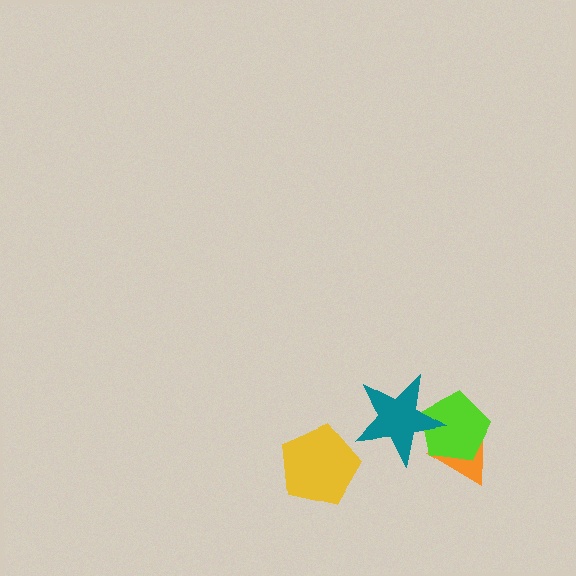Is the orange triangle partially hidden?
Yes, it is partially covered by another shape.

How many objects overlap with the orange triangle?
2 objects overlap with the orange triangle.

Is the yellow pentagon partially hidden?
No, no other shape covers it.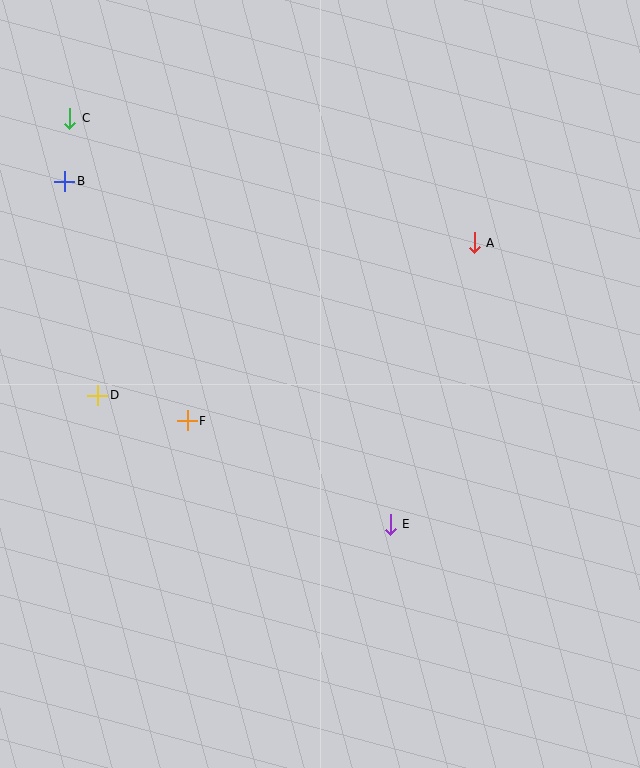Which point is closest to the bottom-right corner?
Point E is closest to the bottom-right corner.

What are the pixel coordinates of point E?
Point E is at (390, 524).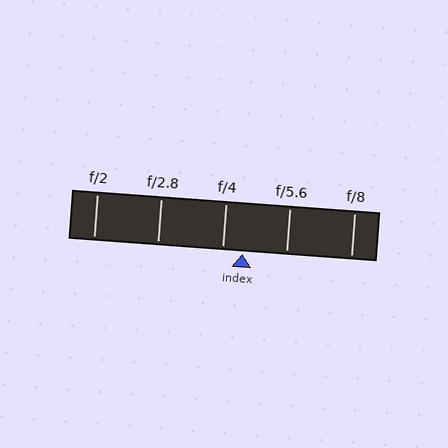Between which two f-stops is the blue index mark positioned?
The index mark is between f/4 and f/5.6.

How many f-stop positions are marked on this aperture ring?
There are 5 f-stop positions marked.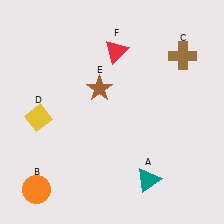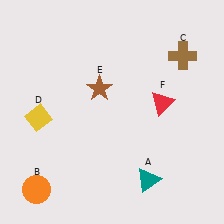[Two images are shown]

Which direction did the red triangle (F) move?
The red triangle (F) moved down.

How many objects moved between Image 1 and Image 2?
1 object moved between the two images.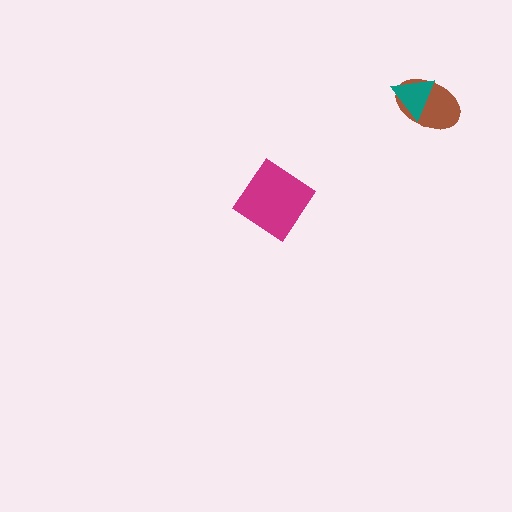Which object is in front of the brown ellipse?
The teal triangle is in front of the brown ellipse.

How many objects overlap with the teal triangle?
1 object overlaps with the teal triangle.